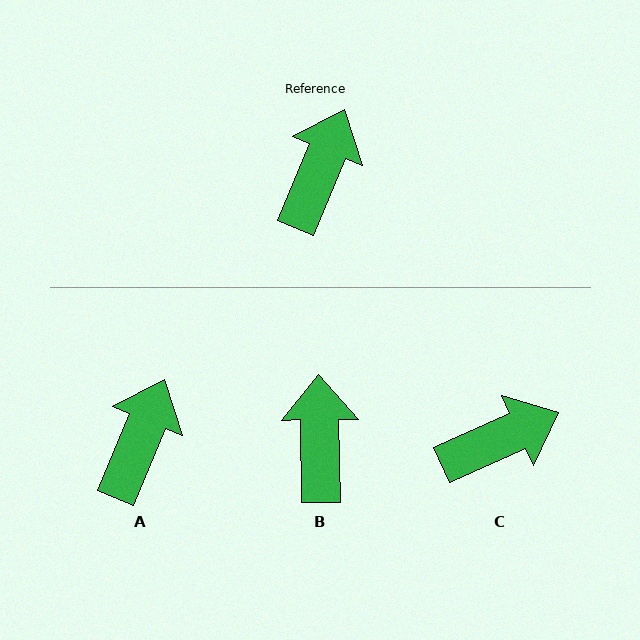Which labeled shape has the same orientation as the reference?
A.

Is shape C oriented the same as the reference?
No, it is off by about 43 degrees.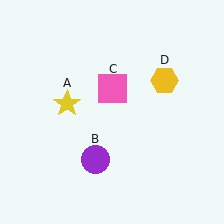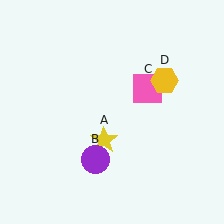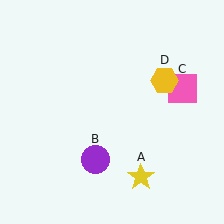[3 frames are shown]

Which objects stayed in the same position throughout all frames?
Purple circle (object B) and yellow hexagon (object D) remained stationary.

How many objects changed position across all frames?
2 objects changed position: yellow star (object A), pink square (object C).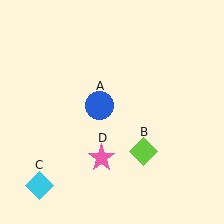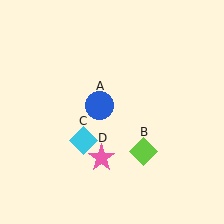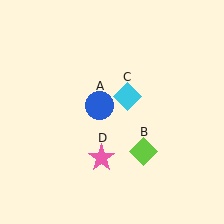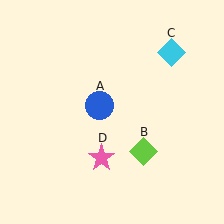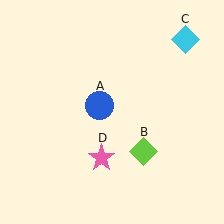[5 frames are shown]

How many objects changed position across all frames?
1 object changed position: cyan diamond (object C).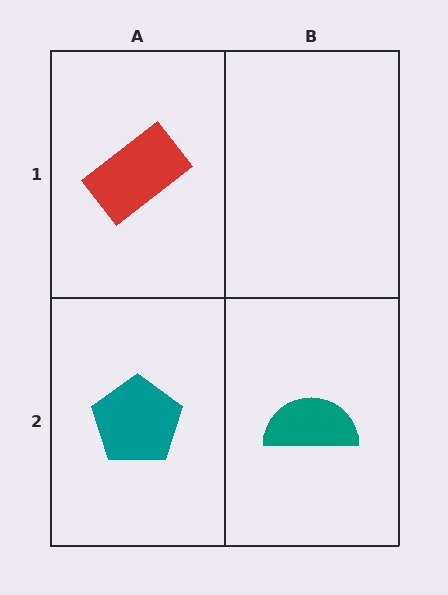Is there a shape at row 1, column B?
No, that cell is empty.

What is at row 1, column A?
A red rectangle.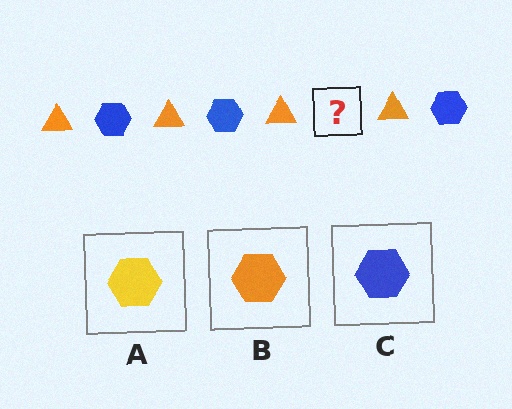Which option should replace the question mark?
Option C.